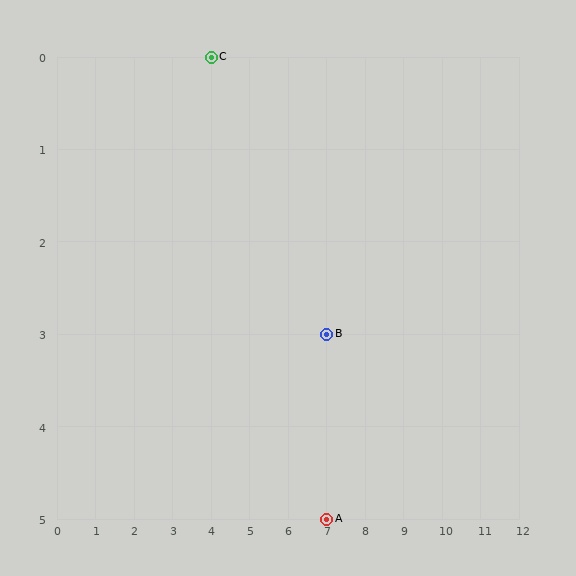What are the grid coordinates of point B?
Point B is at grid coordinates (7, 3).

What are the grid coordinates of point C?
Point C is at grid coordinates (4, 0).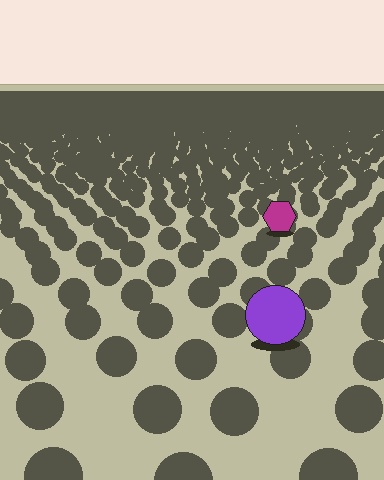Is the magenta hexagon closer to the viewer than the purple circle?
No. The purple circle is closer — you can tell from the texture gradient: the ground texture is coarser near it.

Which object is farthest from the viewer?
The magenta hexagon is farthest from the viewer. It appears smaller and the ground texture around it is denser.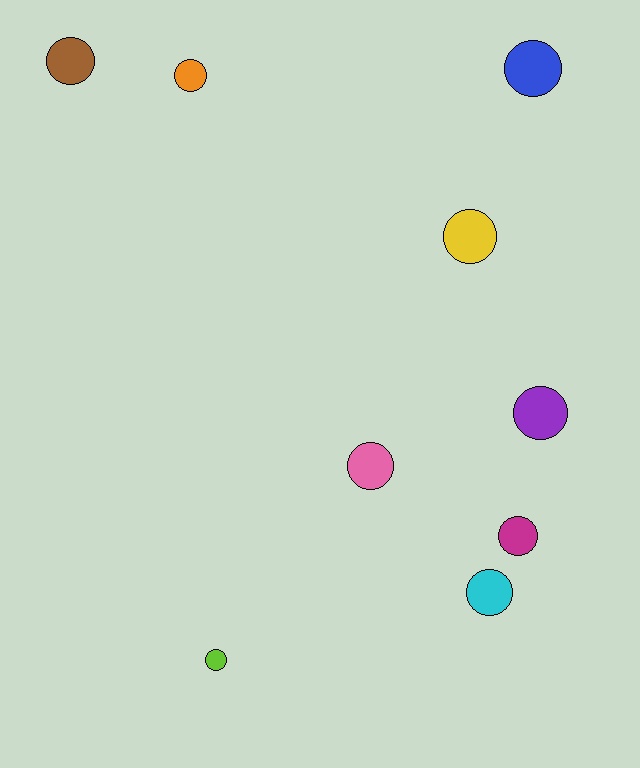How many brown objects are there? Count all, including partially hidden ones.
There is 1 brown object.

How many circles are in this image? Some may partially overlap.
There are 9 circles.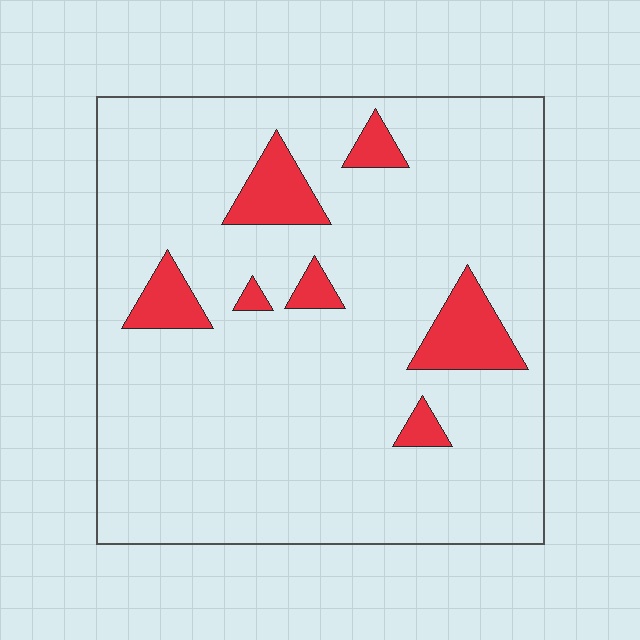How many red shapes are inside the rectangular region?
7.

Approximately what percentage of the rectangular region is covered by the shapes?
Approximately 10%.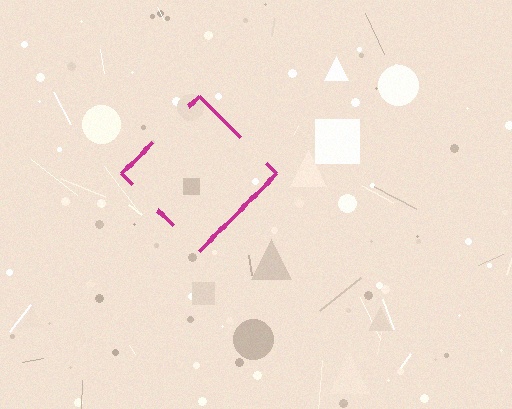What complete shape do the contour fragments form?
The contour fragments form a diamond.